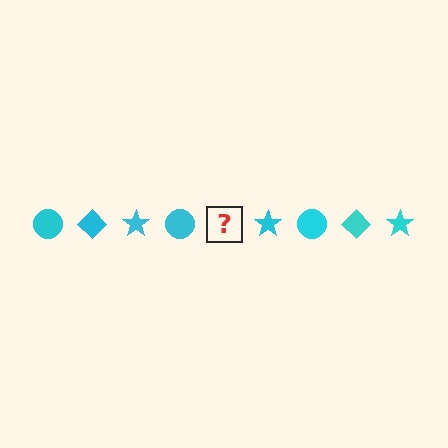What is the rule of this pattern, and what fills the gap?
The rule is that the pattern cycles through circle, diamond, star shapes in cyan. The gap should be filled with a cyan diamond.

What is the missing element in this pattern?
The missing element is a cyan diamond.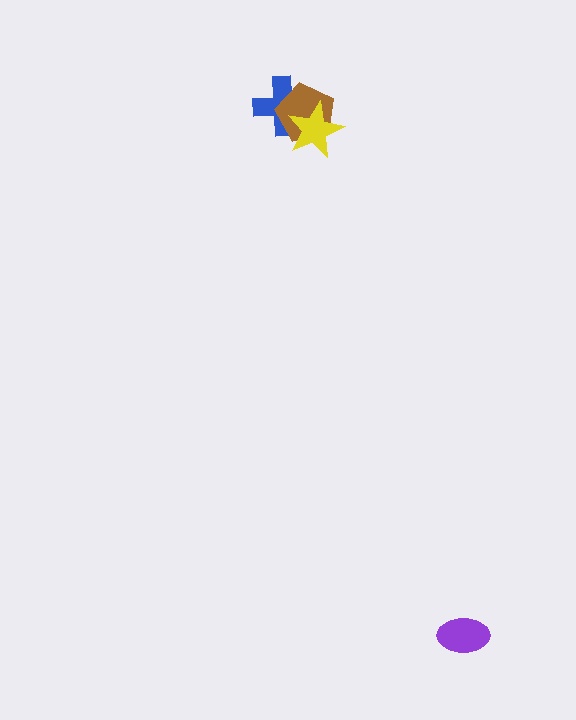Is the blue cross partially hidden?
Yes, it is partially covered by another shape.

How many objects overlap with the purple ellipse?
0 objects overlap with the purple ellipse.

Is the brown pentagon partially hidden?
Yes, it is partially covered by another shape.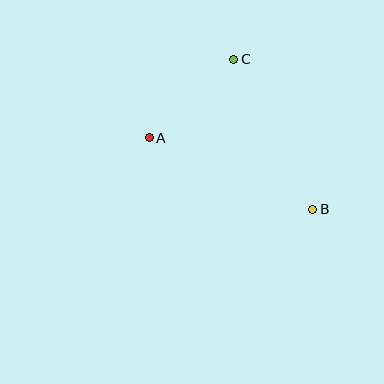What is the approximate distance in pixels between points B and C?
The distance between B and C is approximately 169 pixels.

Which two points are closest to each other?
Points A and C are closest to each other.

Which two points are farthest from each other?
Points A and B are farthest from each other.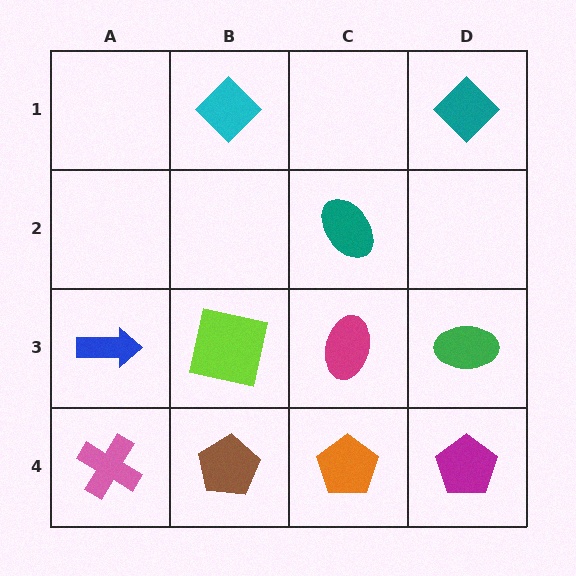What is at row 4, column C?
An orange pentagon.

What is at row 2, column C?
A teal ellipse.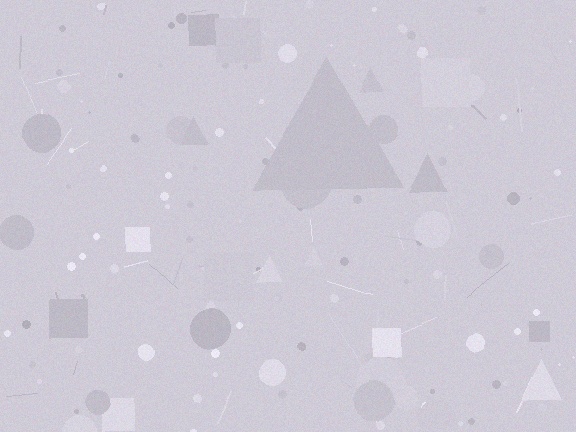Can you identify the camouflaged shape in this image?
The camouflaged shape is a triangle.